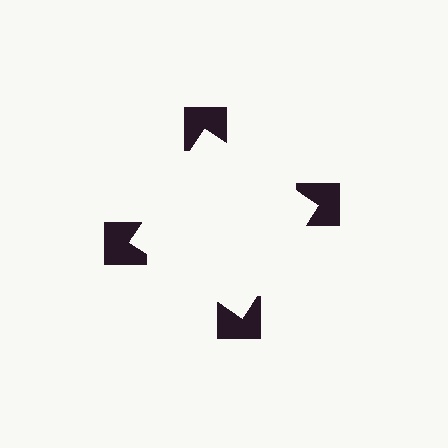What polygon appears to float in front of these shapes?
An illusory square — its edges are inferred from the aligned wedge cuts in the notched squares, not physically drawn.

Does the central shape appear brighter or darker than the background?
It typically appears slightly brighter than the background, even though no actual brightness change is drawn.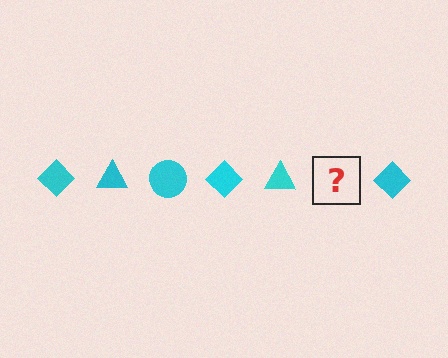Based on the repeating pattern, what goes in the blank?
The blank should be a cyan circle.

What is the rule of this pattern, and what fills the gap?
The rule is that the pattern cycles through diamond, triangle, circle shapes in cyan. The gap should be filled with a cyan circle.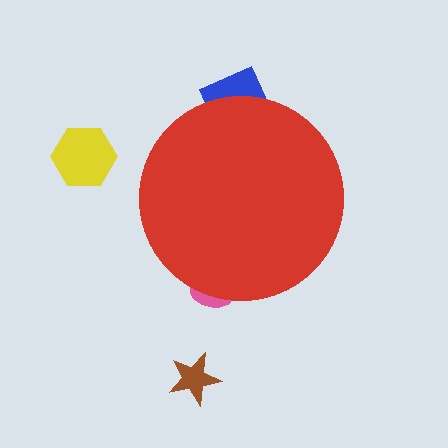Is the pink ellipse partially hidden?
Yes, the pink ellipse is partially hidden behind the red circle.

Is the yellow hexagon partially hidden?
No, the yellow hexagon is fully visible.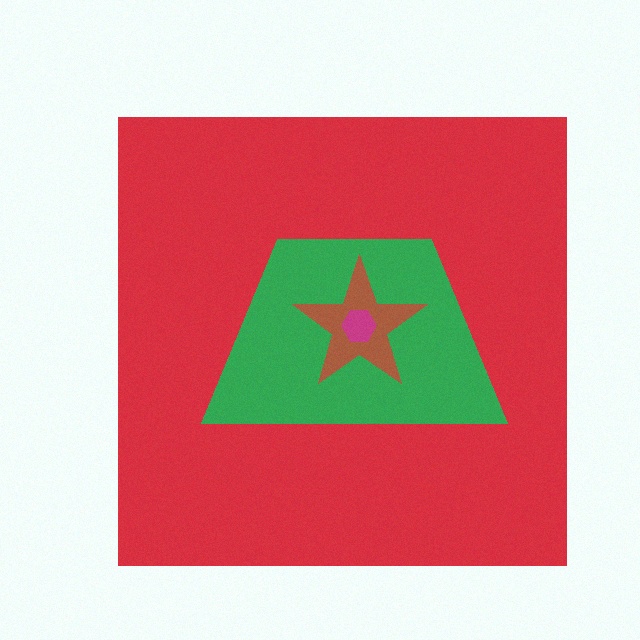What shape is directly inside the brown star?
The magenta hexagon.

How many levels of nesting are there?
4.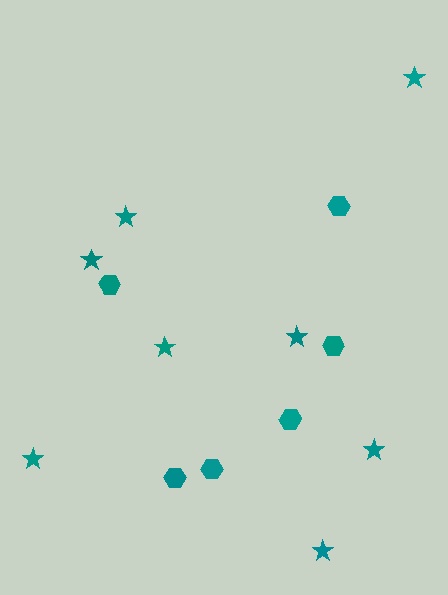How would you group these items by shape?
There are 2 groups: one group of stars (8) and one group of hexagons (6).